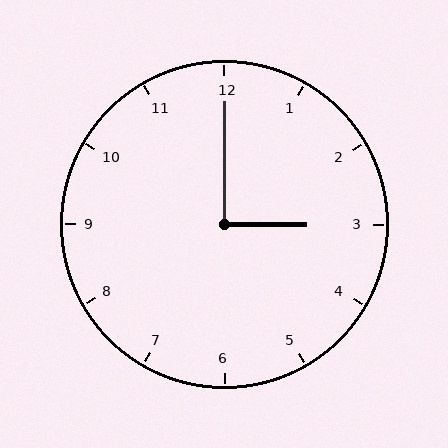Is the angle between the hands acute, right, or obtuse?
It is right.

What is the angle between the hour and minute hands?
Approximately 90 degrees.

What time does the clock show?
3:00.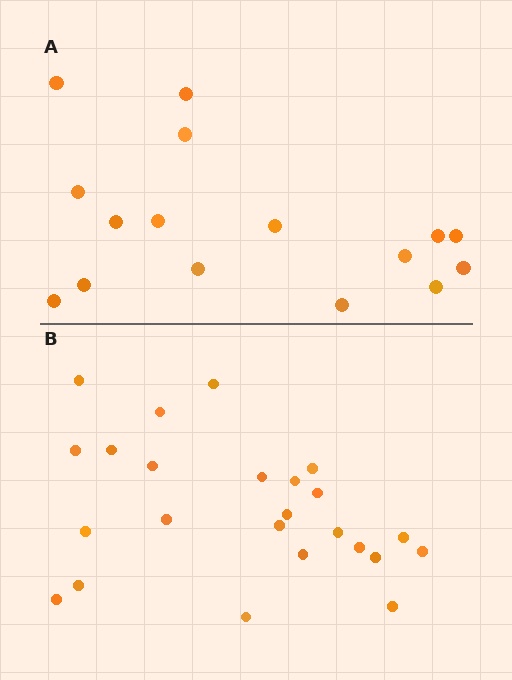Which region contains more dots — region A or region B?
Region B (the bottom region) has more dots.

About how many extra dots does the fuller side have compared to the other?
Region B has roughly 8 or so more dots than region A.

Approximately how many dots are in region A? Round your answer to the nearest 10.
About 20 dots. (The exact count is 16, which rounds to 20.)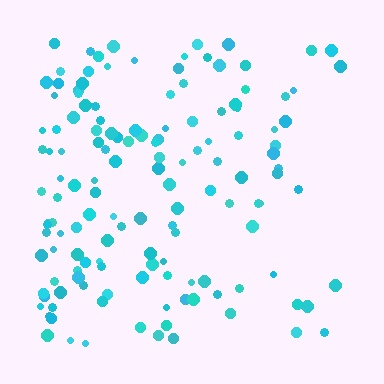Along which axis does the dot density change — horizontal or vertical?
Horizontal.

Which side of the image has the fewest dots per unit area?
The right.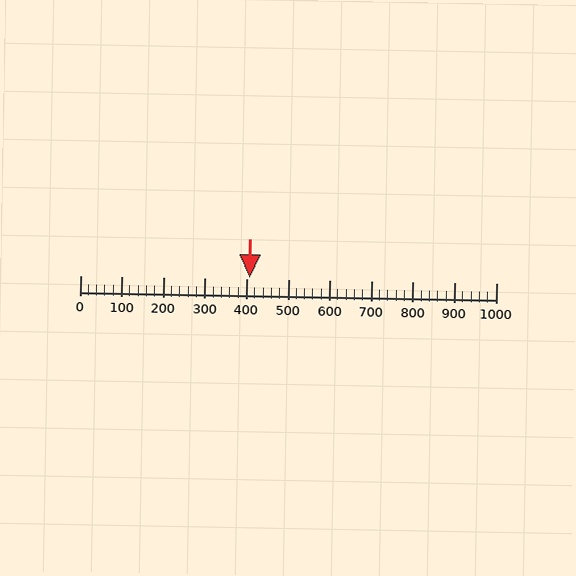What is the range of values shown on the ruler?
The ruler shows values from 0 to 1000.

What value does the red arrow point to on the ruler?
The red arrow points to approximately 406.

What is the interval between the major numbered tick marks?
The major tick marks are spaced 100 units apart.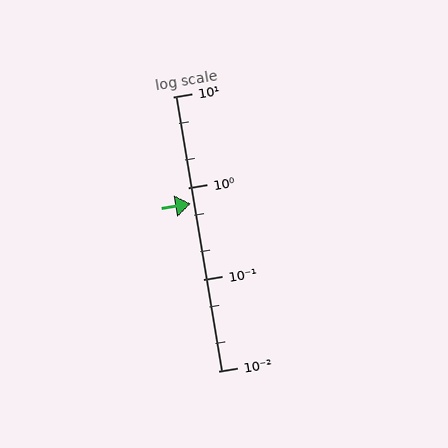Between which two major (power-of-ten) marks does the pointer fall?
The pointer is between 0.1 and 1.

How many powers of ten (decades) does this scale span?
The scale spans 3 decades, from 0.01 to 10.